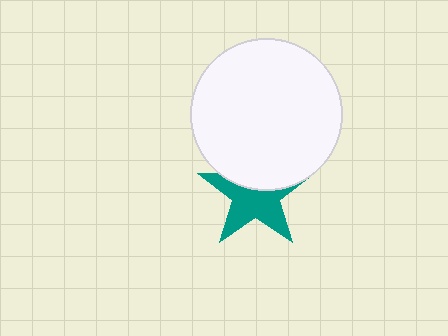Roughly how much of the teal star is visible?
About half of it is visible (roughly 60%).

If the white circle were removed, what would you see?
You would see the complete teal star.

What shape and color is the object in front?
The object in front is a white circle.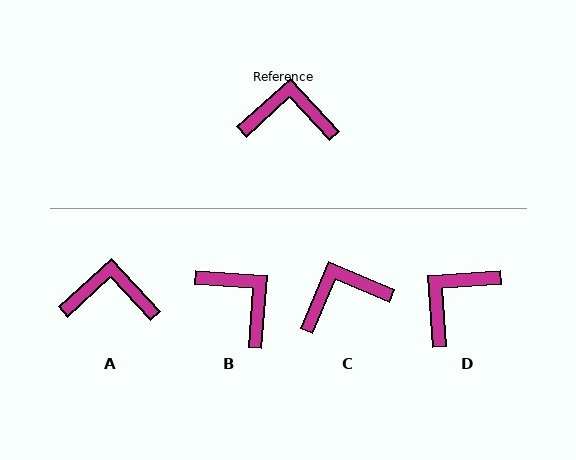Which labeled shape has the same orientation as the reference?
A.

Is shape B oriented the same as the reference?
No, it is off by about 47 degrees.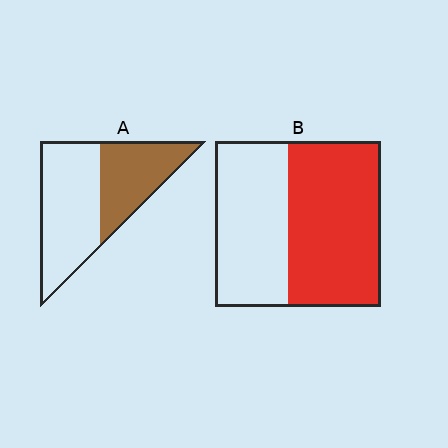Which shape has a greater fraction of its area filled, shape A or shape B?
Shape B.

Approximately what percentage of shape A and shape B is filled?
A is approximately 40% and B is approximately 55%.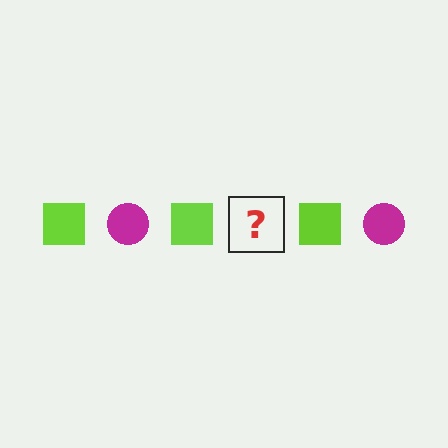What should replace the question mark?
The question mark should be replaced with a magenta circle.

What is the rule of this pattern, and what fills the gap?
The rule is that the pattern alternates between lime square and magenta circle. The gap should be filled with a magenta circle.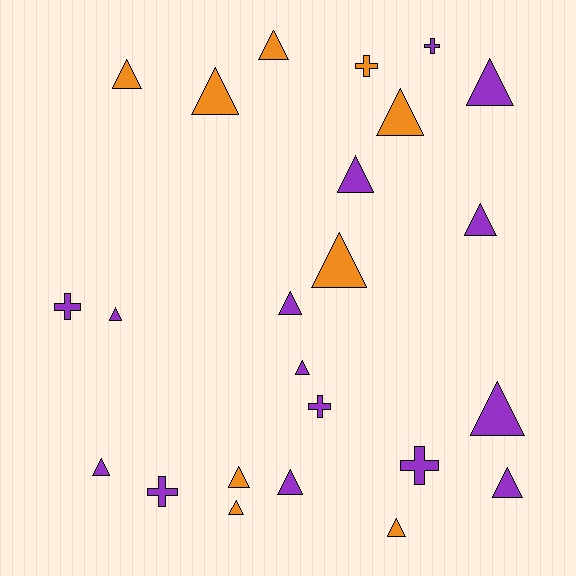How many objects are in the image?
There are 24 objects.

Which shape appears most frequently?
Triangle, with 18 objects.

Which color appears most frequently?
Purple, with 15 objects.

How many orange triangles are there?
There are 8 orange triangles.